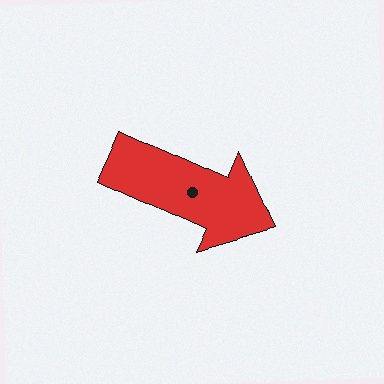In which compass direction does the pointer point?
Southeast.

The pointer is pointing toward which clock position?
Roughly 4 o'clock.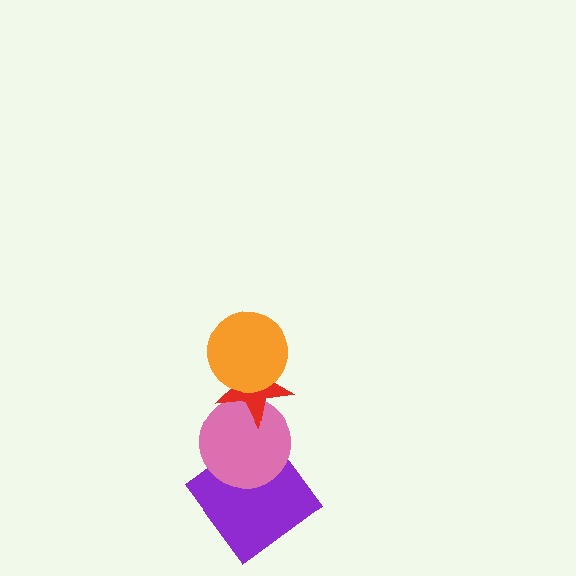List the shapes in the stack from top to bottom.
From top to bottom: the orange circle, the red star, the pink circle, the purple diamond.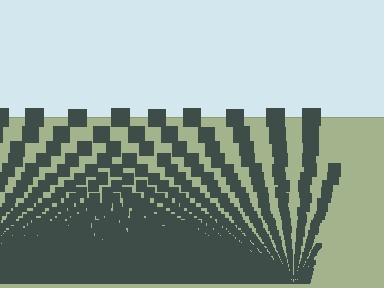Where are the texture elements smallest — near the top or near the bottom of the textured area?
Near the bottom.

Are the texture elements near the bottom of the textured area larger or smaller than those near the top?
Smaller. The gradient is inverted — elements near the bottom are smaller and denser.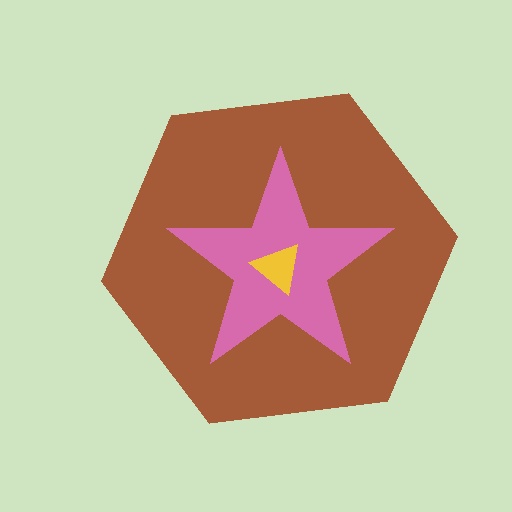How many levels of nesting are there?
3.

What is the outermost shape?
The brown hexagon.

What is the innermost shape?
The yellow triangle.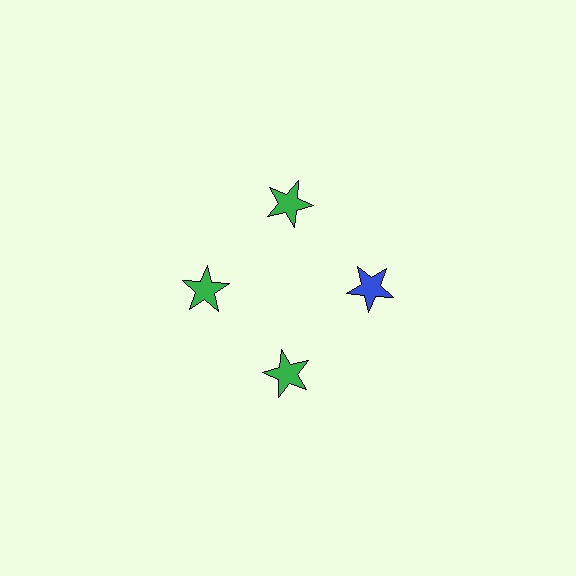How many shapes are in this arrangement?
There are 4 shapes arranged in a ring pattern.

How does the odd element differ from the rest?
It has a different color: blue instead of green.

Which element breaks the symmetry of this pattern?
The blue star at roughly the 3 o'clock position breaks the symmetry. All other shapes are green stars.